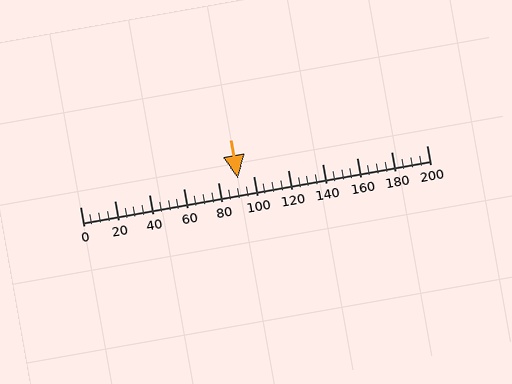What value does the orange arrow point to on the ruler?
The orange arrow points to approximately 91.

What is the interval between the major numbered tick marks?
The major tick marks are spaced 20 units apart.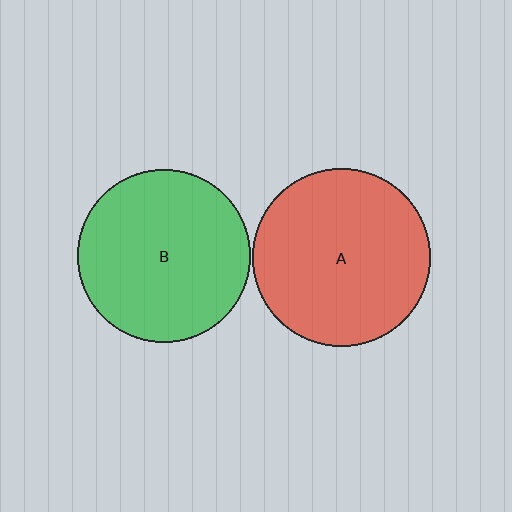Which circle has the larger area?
Circle A (red).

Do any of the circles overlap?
No, none of the circles overlap.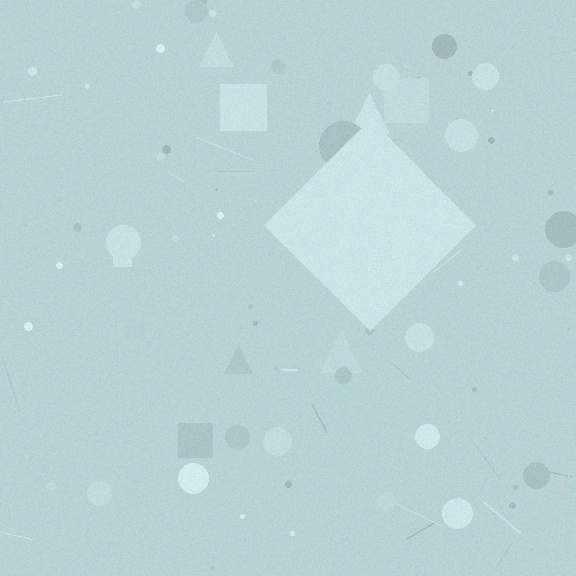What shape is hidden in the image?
A diamond is hidden in the image.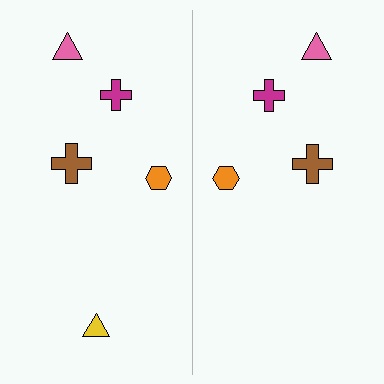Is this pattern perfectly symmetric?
No, the pattern is not perfectly symmetric. A yellow triangle is missing from the right side.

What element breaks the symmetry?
A yellow triangle is missing from the right side.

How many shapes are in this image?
There are 9 shapes in this image.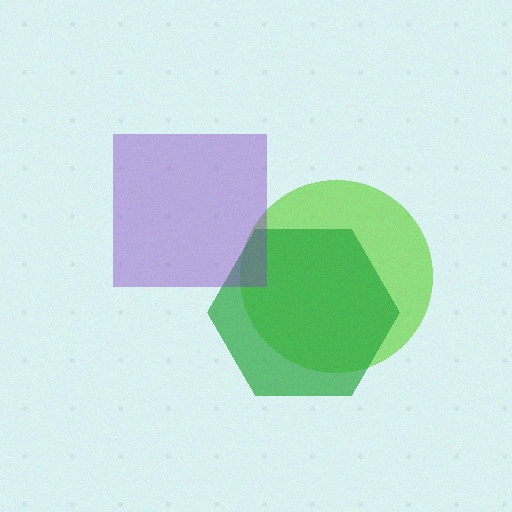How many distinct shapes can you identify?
There are 3 distinct shapes: a lime circle, a green hexagon, a purple square.